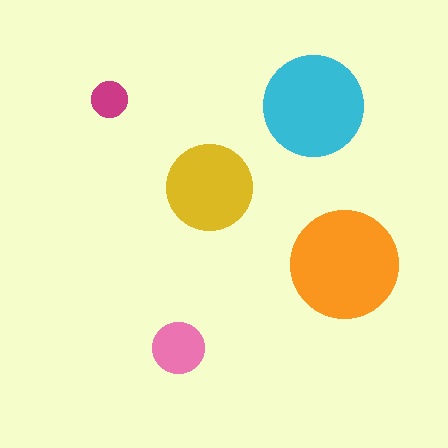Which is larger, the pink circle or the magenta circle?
The pink one.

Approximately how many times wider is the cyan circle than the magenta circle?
About 3 times wider.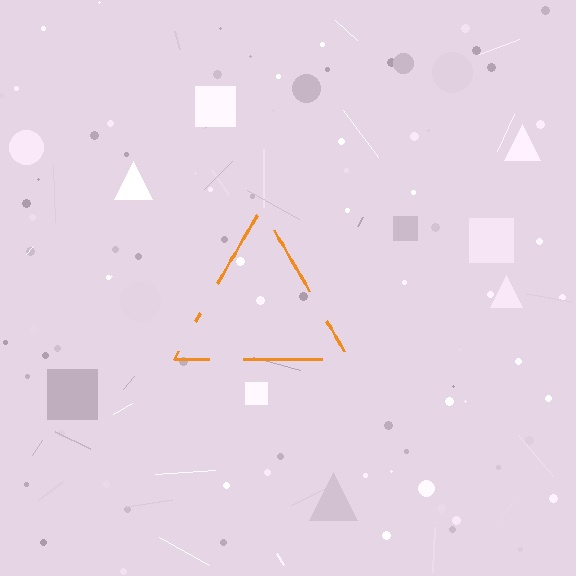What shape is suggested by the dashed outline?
The dashed outline suggests a triangle.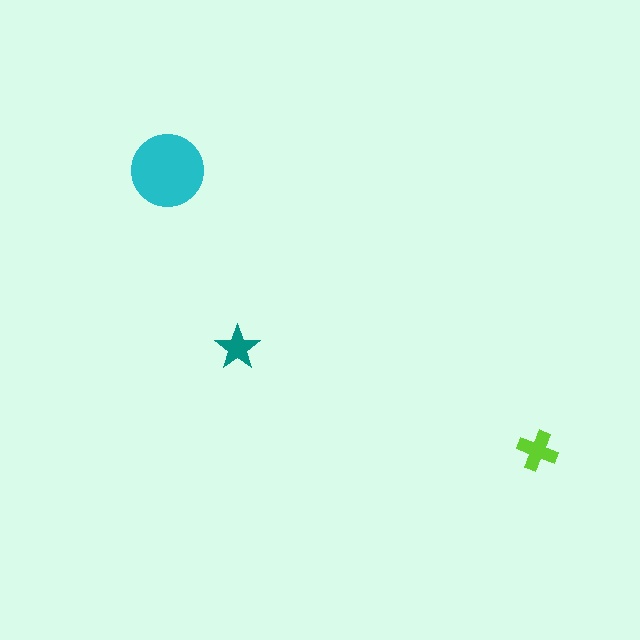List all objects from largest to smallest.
The cyan circle, the lime cross, the teal star.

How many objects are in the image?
There are 3 objects in the image.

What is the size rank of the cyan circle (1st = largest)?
1st.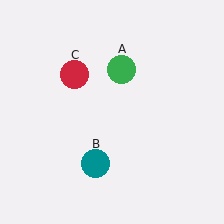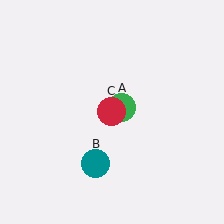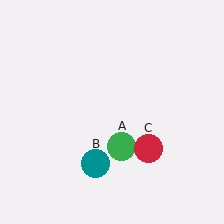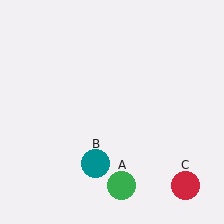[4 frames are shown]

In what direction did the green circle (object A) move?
The green circle (object A) moved down.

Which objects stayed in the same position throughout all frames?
Teal circle (object B) remained stationary.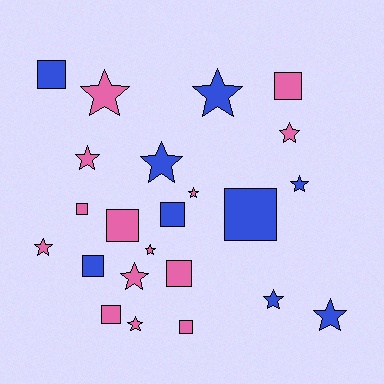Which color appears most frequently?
Pink, with 14 objects.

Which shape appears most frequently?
Star, with 13 objects.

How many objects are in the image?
There are 23 objects.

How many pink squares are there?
There are 6 pink squares.